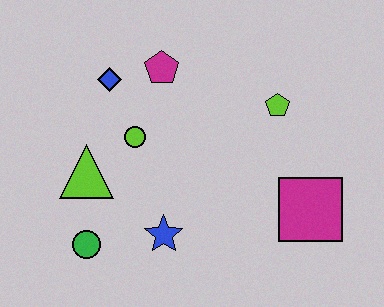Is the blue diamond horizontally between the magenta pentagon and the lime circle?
No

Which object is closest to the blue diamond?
The magenta pentagon is closest to the blue diamond.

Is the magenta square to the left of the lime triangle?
No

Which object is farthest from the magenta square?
The blue diamond is farthest from the magenta square.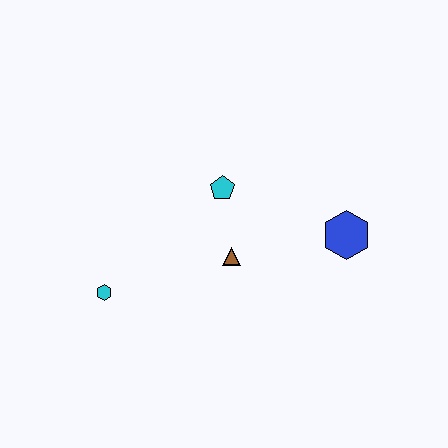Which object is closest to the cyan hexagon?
The brown triangle is closest to the cyan hexagon.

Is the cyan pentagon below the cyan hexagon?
No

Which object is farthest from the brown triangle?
The cyan hexagon is farthest from the brown triangle.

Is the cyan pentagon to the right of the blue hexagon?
No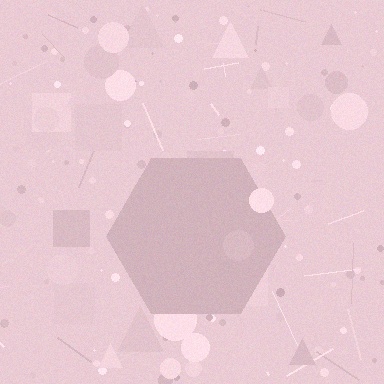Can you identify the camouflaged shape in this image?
The camouflaged shape is a hexagon.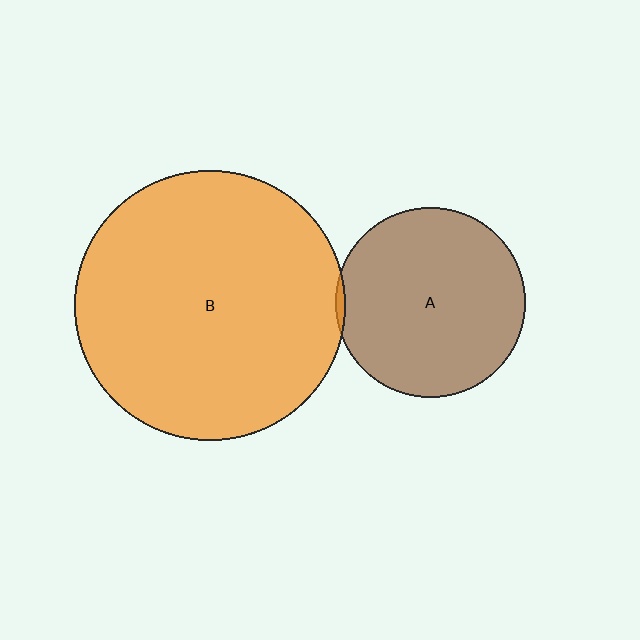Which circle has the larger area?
Circle B (orange).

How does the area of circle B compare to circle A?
Approximately 2.0 times.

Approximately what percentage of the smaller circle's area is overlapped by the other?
Approximately 5%.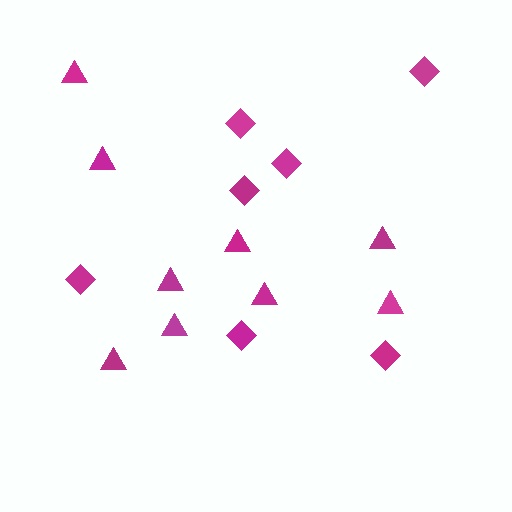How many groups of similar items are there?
There are 2 groups: one group of triangles (9) and one group of diamonds (7).